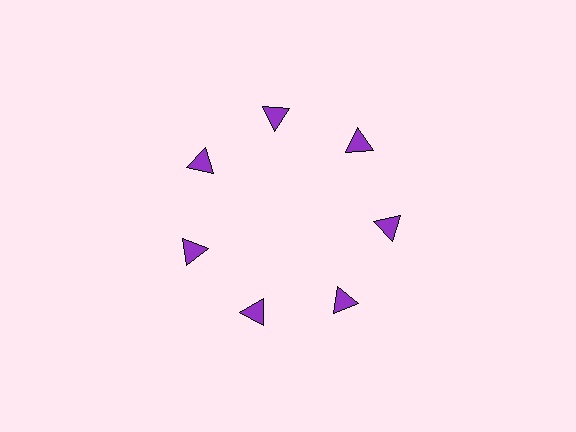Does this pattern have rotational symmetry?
Yes, this pattern has 7-fold rotational symmetry. It looks the same after rotating 51 degrees around the center.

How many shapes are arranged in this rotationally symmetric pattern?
There are 7 shapes, arranged in 7 groups of 1.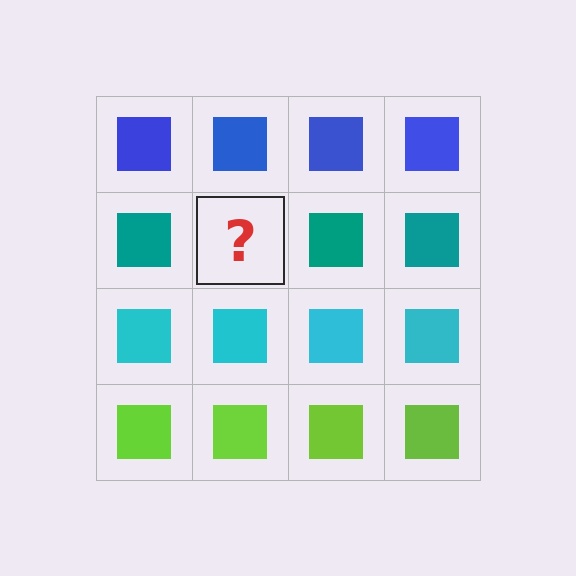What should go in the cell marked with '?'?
The missing cell should contain a teal square.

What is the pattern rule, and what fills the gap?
The rule is that each row has a consistent color. The gap should be filled with a teal square.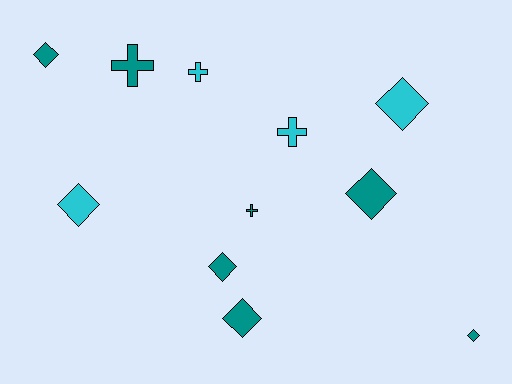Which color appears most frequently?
Teal, with 7 objects.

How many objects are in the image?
There are 11 objects.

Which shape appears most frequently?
Diamond, with 7 objects.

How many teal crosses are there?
There are 2 teal crosses.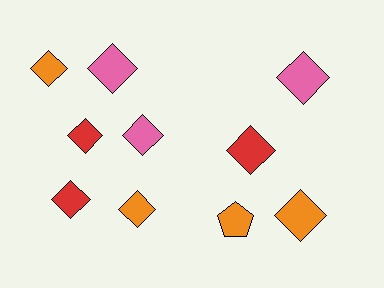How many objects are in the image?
There are 10 objects.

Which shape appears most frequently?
Diamond, with 9 objects.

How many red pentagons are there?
There are no red pentagons.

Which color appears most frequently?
Orange, with 4 objects.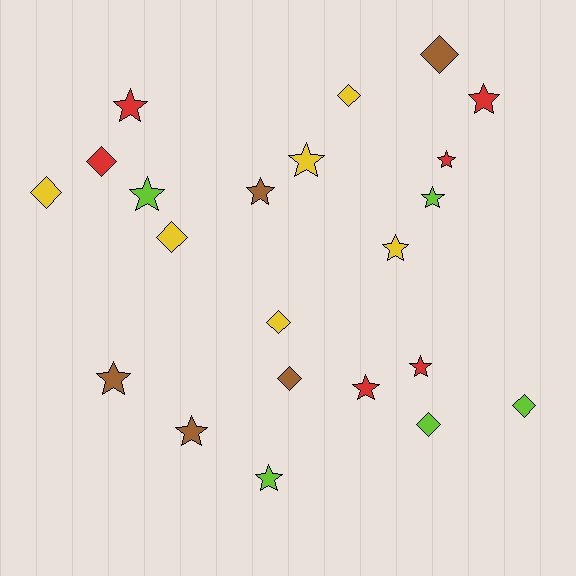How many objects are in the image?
There are 22 objects.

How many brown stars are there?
There are 3 brown stars.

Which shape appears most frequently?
Star, with 13 objects.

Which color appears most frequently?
Red, with 6 objects.